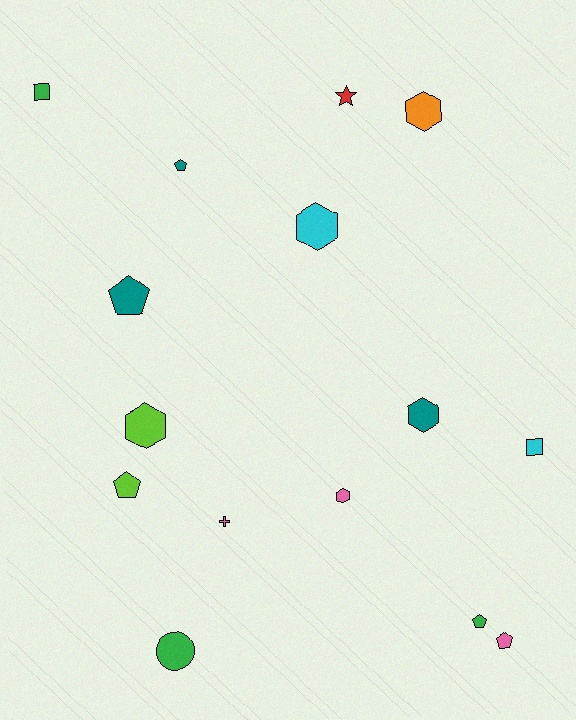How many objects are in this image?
There are 15 objects.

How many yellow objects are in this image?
There are no yellow objects.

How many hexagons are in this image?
There are 5 hexagons.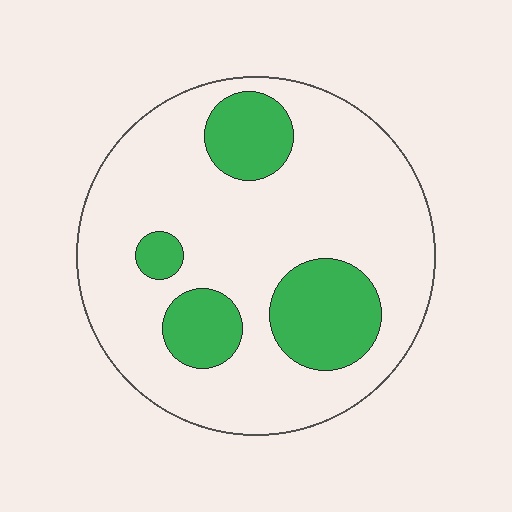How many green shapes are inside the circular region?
4.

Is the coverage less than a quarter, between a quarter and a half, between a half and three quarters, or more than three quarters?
Less than a quarter.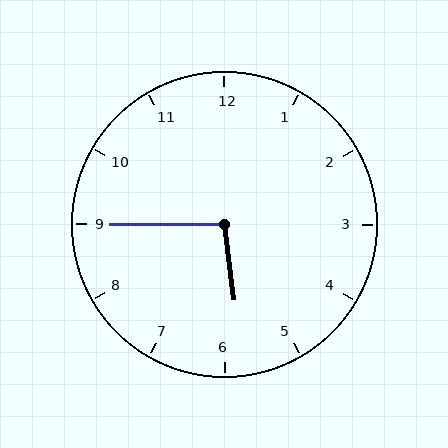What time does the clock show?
5:45.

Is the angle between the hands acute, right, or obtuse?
It is obtuse.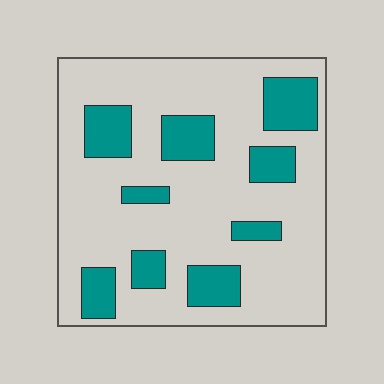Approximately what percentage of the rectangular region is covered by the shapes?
Approximately 25%.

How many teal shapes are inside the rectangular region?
9.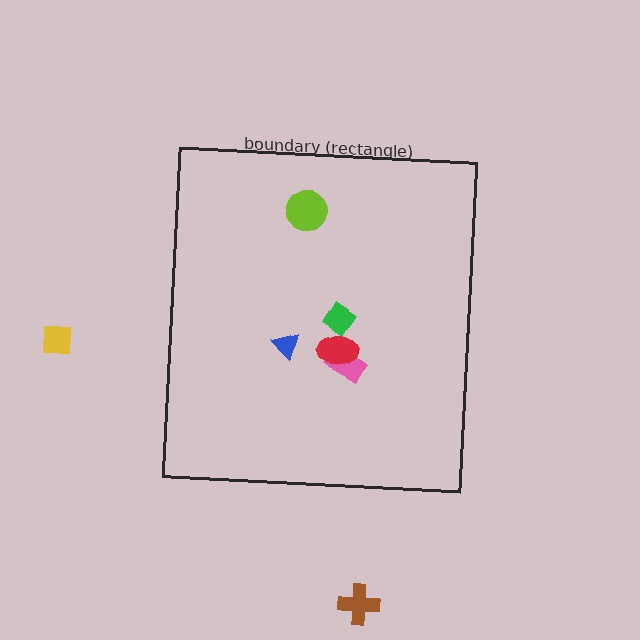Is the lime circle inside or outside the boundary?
Inside.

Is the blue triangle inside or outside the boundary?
Inside.